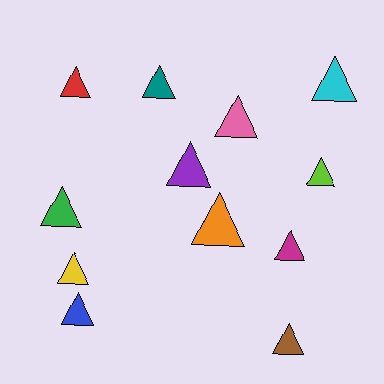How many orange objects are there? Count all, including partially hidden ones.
There is 1 orange object.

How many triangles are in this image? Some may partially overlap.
There are 12 triangles.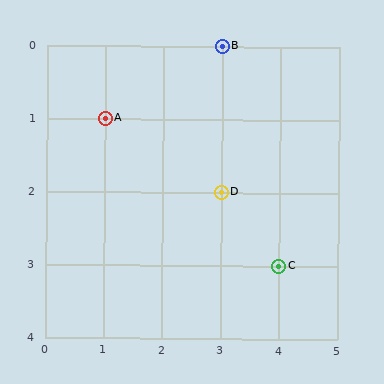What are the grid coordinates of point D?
Point D is at grid coordinates (3, 2).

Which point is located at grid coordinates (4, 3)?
Point C is at (4, 3).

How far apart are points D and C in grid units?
Points D and C are 1 column and 1 row apart (about 1.4 grid units diagonally).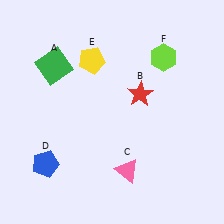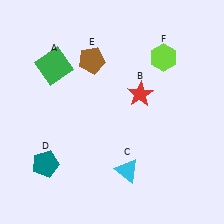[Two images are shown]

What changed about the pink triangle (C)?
In Image 1, C is pink. In Image 2, it changed to cyan.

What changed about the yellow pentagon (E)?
In Image 1, E is yellow. In Image 2, it changed to brown.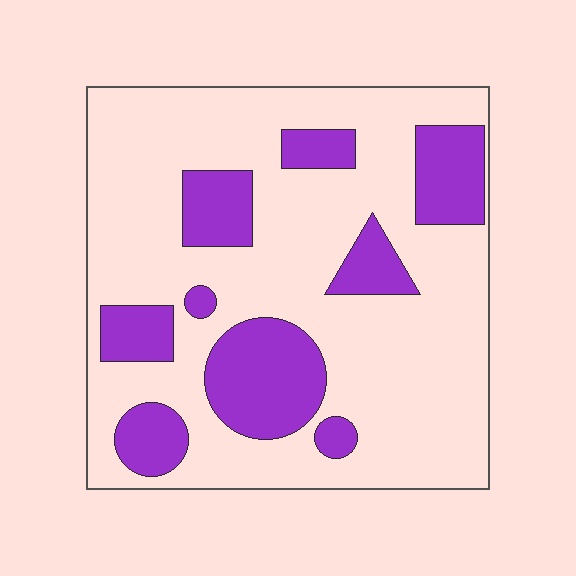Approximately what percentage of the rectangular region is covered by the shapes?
Approximately 25%.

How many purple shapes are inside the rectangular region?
9.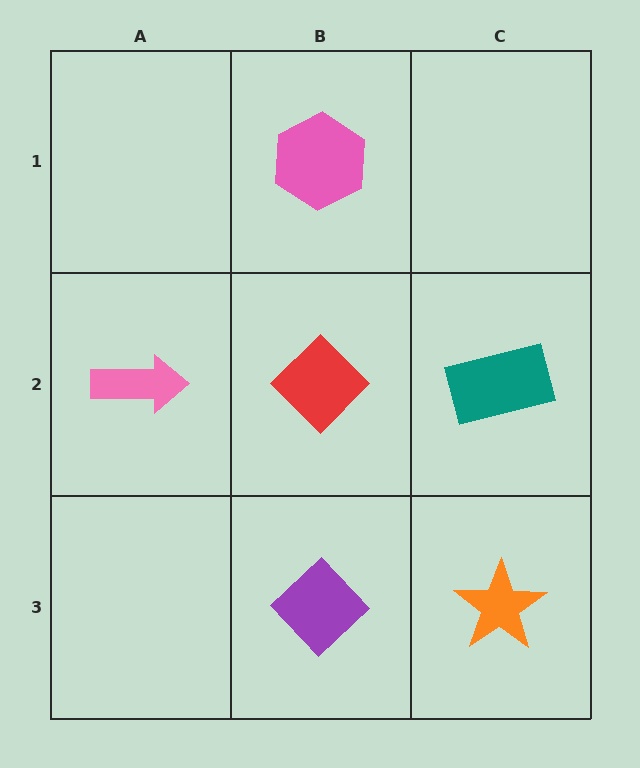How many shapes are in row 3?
2 shapes.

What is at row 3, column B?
A purple diamond.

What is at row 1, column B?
A pink hexagon.